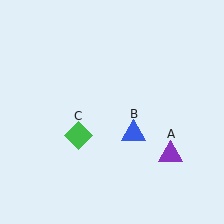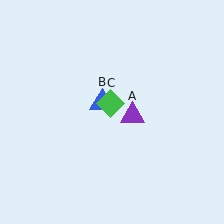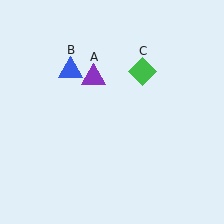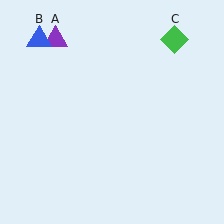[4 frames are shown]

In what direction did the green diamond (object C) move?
The green diamond (object C) moved up and to the right.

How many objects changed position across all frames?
3 objects changed position: purple triangle (object A), blue triangle (object B), green diamond (object C).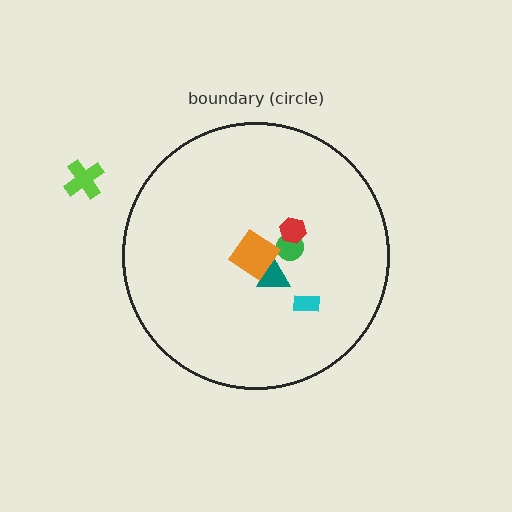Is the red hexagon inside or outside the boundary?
Inside.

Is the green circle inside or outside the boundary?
Inside.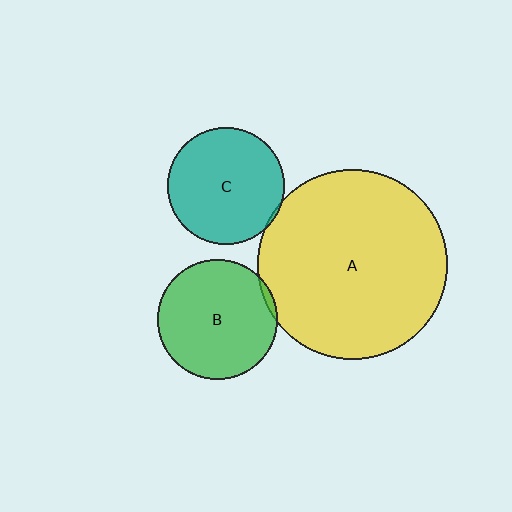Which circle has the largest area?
Circle A (yellow).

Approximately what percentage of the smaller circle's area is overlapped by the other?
Approximately 5%.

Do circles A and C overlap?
Yes.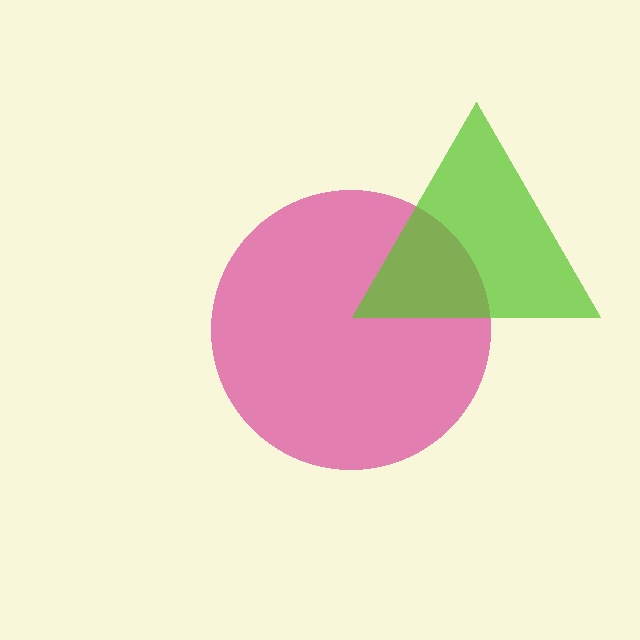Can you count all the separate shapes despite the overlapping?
Yes, there are 2 separate shapes.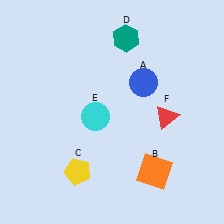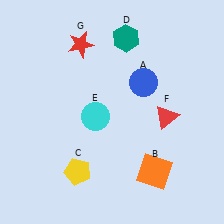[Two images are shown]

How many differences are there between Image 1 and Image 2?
There is 1 difference between the two images.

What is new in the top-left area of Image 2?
A red star (G) was added in the top-left area of Image 2.